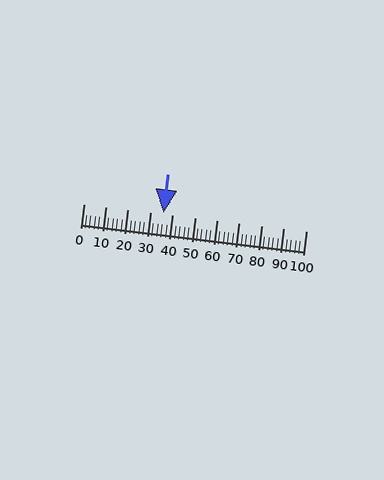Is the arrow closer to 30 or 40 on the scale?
The arrow is closer to 40.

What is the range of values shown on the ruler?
The ruler shows values from 0 to 100.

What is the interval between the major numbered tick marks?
The major tick marks are spaced 10 units apart.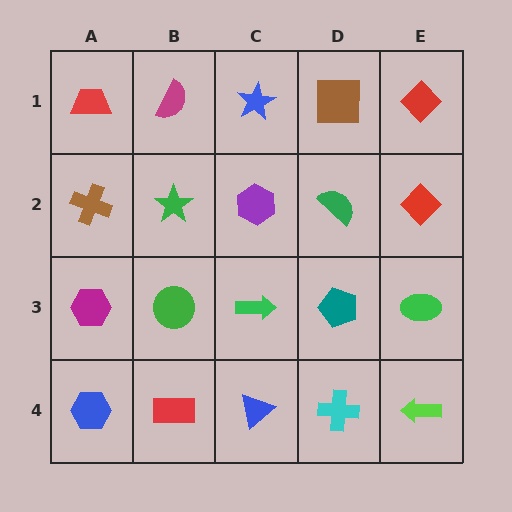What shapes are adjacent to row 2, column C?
A blue star (row 1, column C), a green arrow (row 3, column C), a green star (row 2, column B), a green semicircle (row 2, column D).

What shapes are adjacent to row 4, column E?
A green ellipse (row 3, column E), a cyan cross (row 4, column D).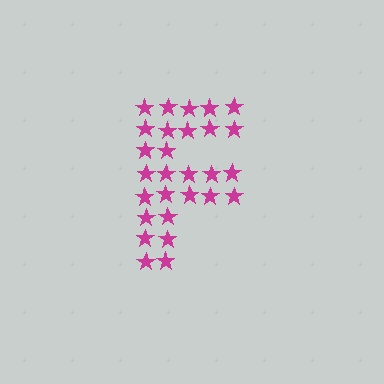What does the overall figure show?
The overall figure shows the letter F.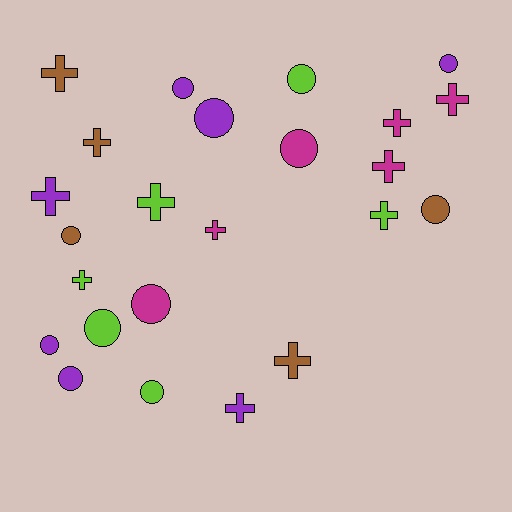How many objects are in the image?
There are 24 objects.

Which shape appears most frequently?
Circle, with 12 objects.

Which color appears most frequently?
Purple, with 7 objects.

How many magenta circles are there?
There are 2 magenta circles.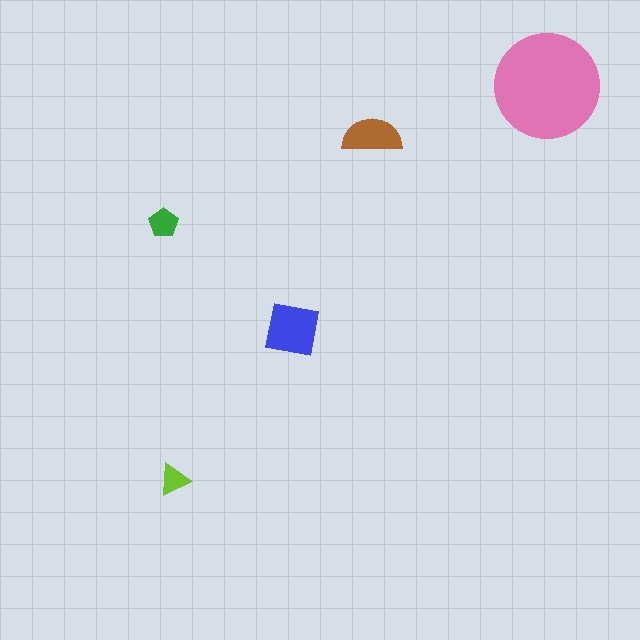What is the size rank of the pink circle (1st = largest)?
1st.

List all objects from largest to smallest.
The pink circle, the blue square, the brown semicircle, the green pentagon, the lime triangle.